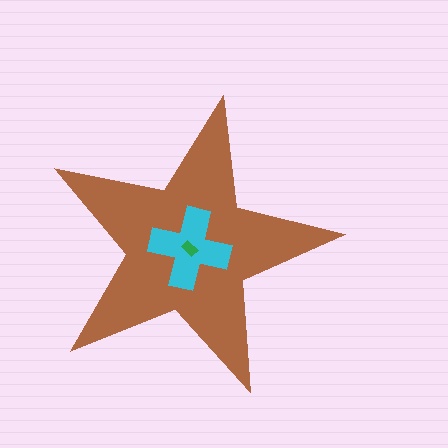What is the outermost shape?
The brown star.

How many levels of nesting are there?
3.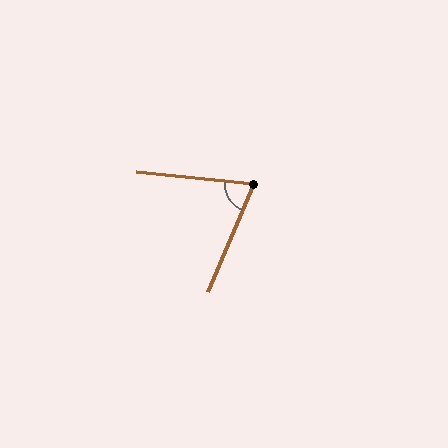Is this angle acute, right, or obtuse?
It is acute.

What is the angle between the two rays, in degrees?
Approximately 73 degrees.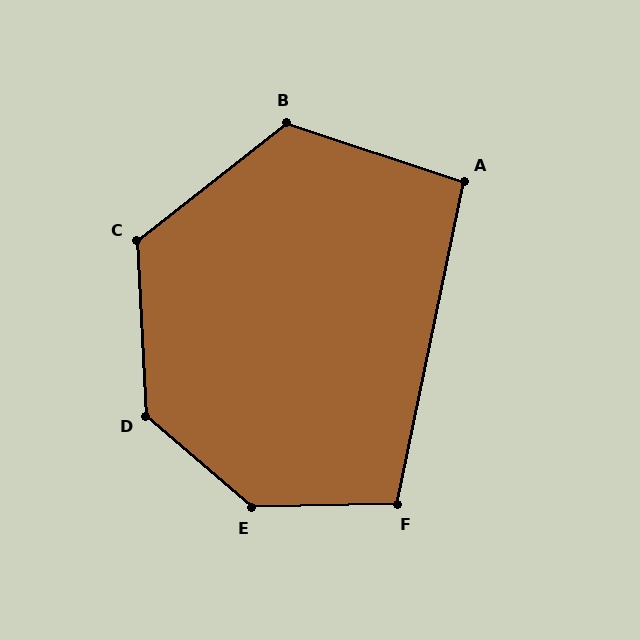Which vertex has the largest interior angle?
E, at approximately 138 degrees.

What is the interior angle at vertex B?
Approximately 124 degrees (obtuse).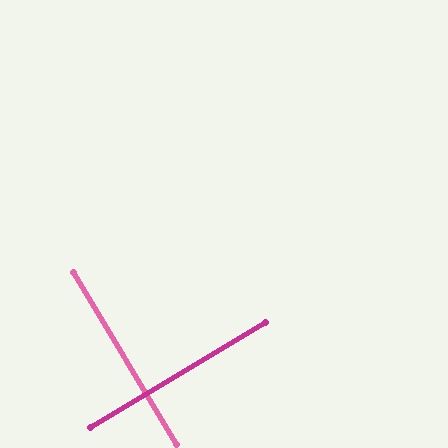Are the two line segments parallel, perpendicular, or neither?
Perpendicular — they meet at approximately 90°.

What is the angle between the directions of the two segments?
Approximately 90 degrees.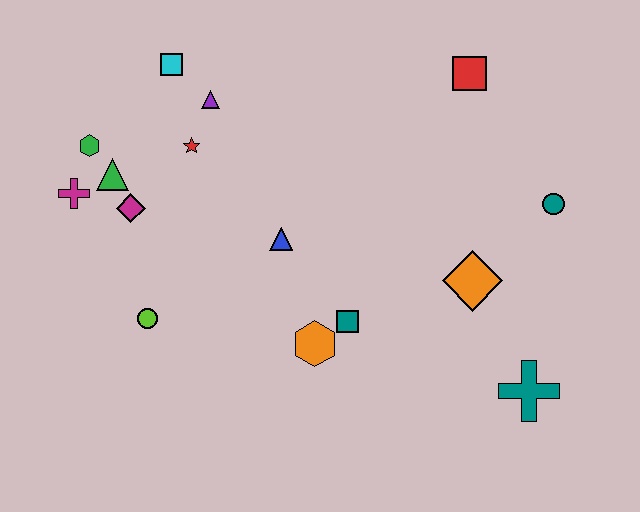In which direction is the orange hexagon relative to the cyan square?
The orange hexagon is below the cyan square.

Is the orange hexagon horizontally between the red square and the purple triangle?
Yes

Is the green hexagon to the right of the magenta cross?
Yes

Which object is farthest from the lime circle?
The teal circle is farthest from the lime circle.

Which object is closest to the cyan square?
The purple triangle is closest to the cyan square.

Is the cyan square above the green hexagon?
Yes